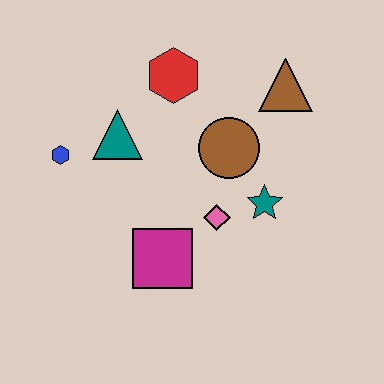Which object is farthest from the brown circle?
The blue hexagon is farthest from the brown circle.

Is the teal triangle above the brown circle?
Yes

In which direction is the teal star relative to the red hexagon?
The teal star is below the red hexagon.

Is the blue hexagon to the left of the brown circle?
Yes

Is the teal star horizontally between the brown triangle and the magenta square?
Yes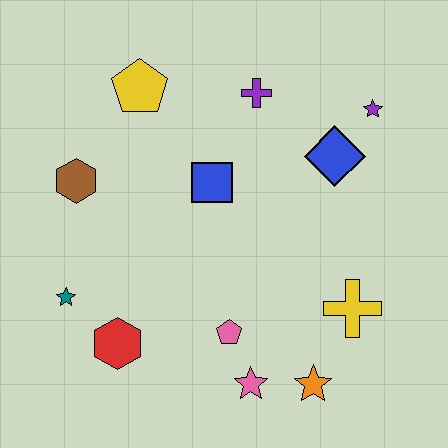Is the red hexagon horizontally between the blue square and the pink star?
No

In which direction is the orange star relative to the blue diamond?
The orange star is below the blue diamond.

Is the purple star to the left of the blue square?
No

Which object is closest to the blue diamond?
The purple star is closest to the blue diamond.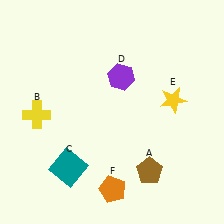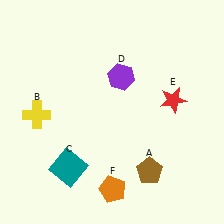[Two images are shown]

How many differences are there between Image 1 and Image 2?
There is 1 difference between the two images.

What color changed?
The star (E) changed from yellow in Image 1 to red in Image 2.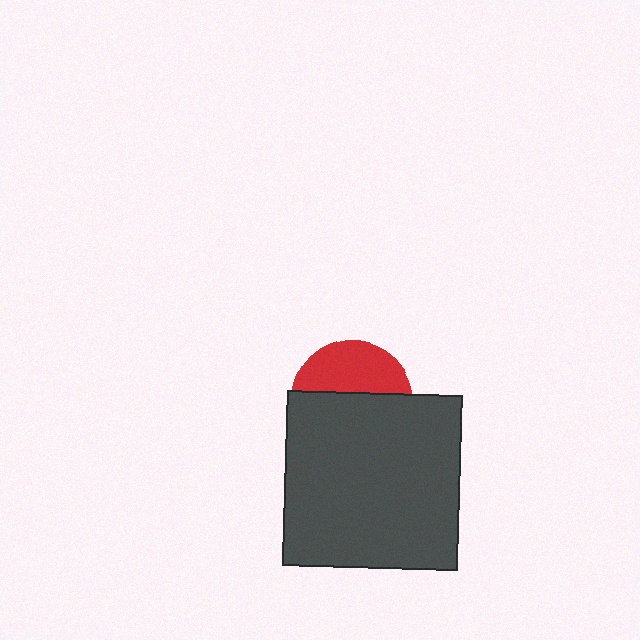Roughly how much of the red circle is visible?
A small part of it is visible (roughly 41%).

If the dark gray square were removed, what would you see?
You would see the complete red circle.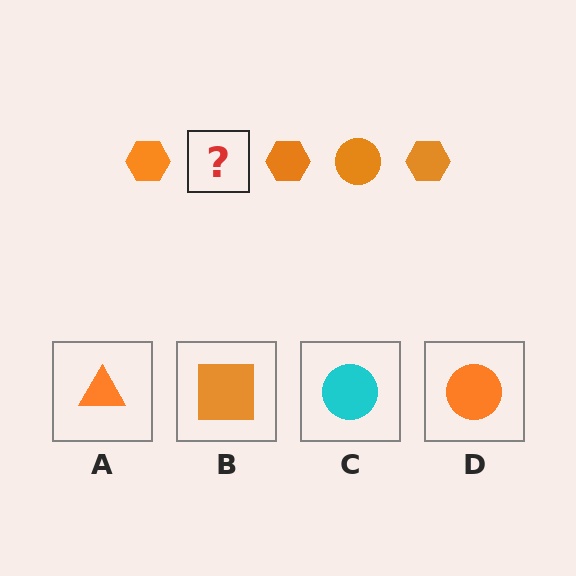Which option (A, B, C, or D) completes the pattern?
D.